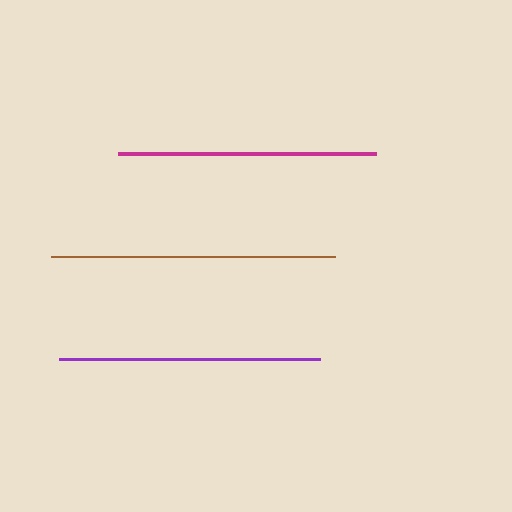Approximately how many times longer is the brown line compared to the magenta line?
The brown line is approximately 1.1 times the length of the magenta line.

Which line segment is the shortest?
The magenta line is the shortest at approximately 257 pixels.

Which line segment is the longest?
The brown line is the longest at approximately 285 pixels.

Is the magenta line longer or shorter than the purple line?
The purple line is longer than the magenta line.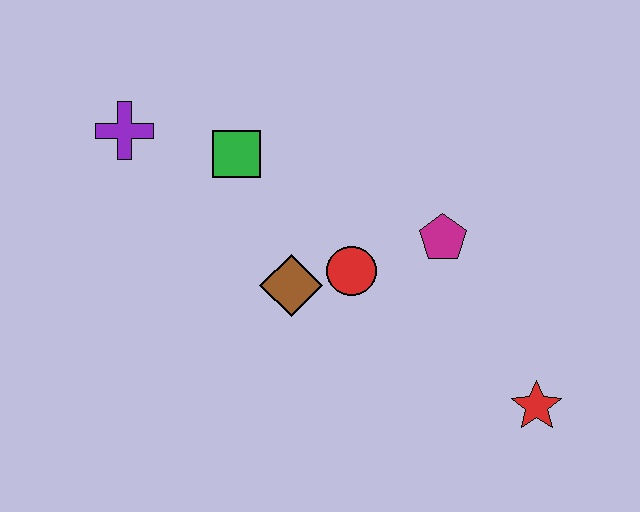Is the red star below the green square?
Yes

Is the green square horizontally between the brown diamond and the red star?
No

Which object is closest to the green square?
The purple cross is closest to the green square.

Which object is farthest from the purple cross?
The red star is farthest from the purple cross.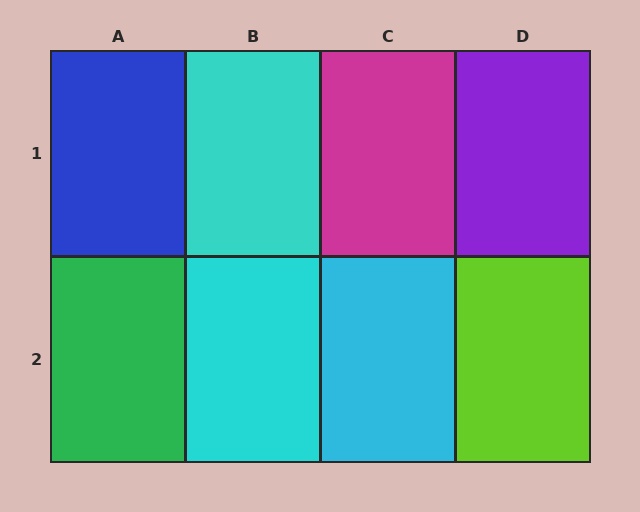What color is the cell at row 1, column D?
Purple.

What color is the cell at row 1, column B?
Cyan.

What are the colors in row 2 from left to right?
Green, cyan, cyan, lime.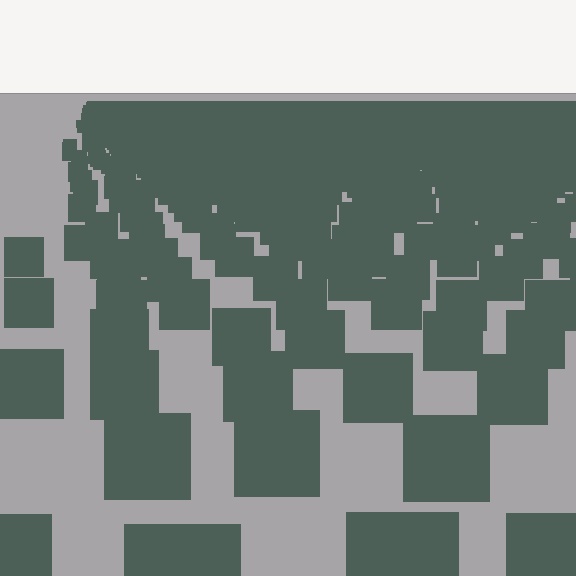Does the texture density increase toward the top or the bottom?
Density increases toward the top.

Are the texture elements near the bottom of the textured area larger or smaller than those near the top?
Larger. Near the bottom, elements are closer to the viewer and appear at a bigger on-screen size.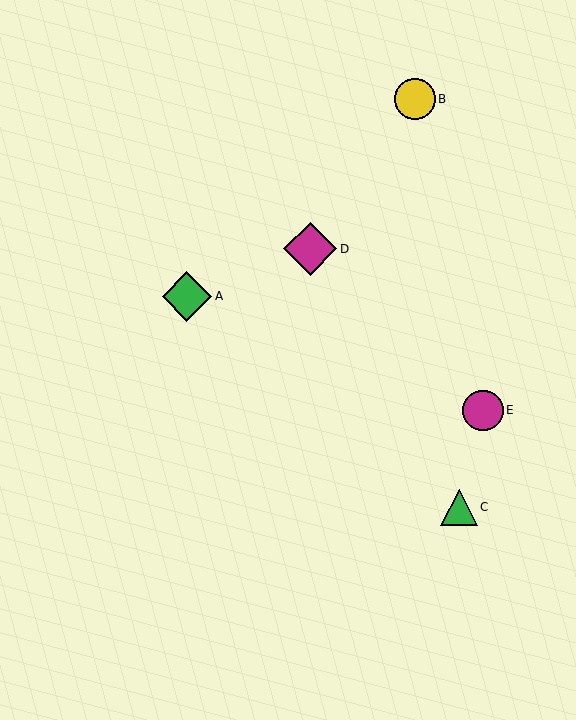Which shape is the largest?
The magenta diamond (labeled D) is the largest.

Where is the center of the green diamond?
The center of the green diamond is at (187, 296).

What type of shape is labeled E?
Shape E is a magenta circle.